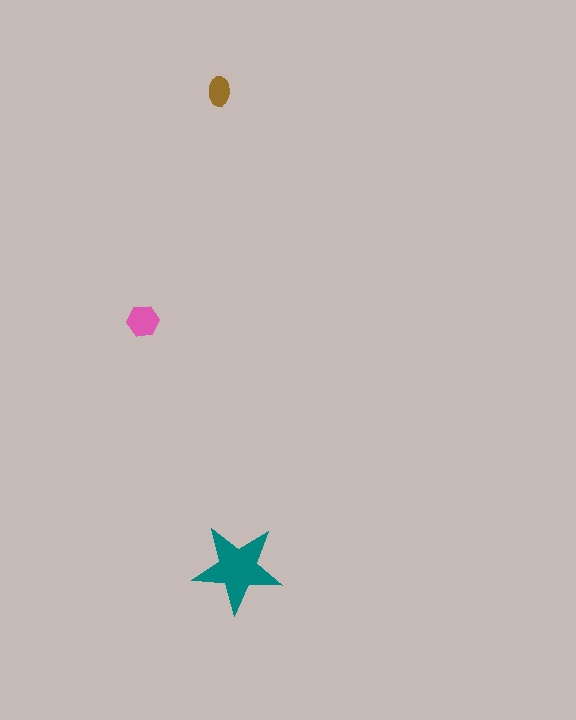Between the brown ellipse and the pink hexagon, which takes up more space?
The pink hexagon.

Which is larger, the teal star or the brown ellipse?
The teal star.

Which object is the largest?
The teal star.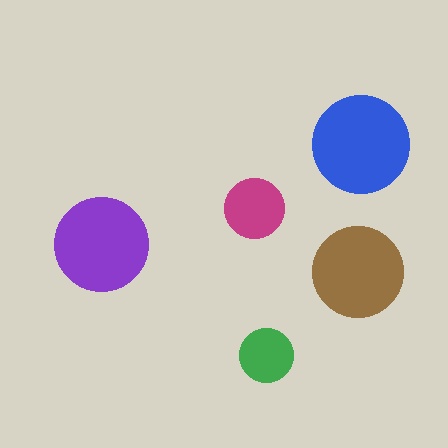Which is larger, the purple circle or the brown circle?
The purple one.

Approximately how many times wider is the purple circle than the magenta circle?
About 1.5 times wider.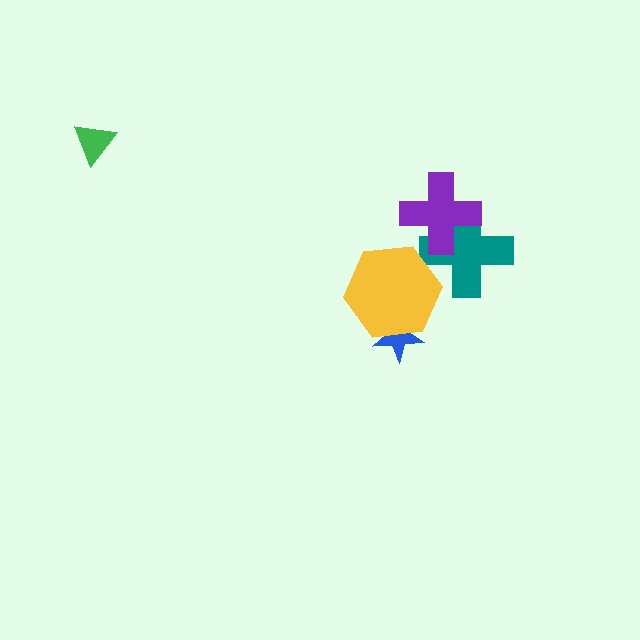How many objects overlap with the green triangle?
0 objects overlap with the green triangle.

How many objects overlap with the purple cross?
1 object overlaps with the purple cross.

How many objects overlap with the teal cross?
2 objects overlap with the teal cross.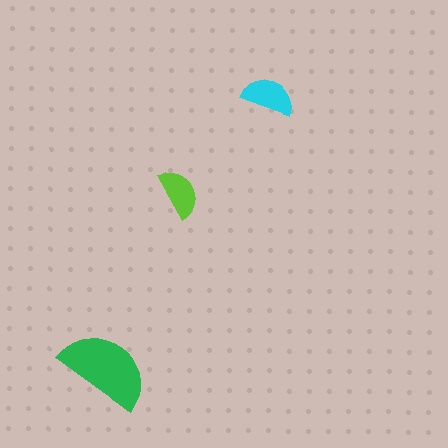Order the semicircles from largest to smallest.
the green one, the cyan one, the lime one.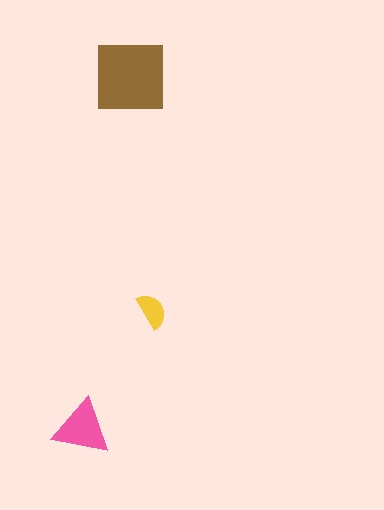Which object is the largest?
The brown square.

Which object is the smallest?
The yellow semicircle.